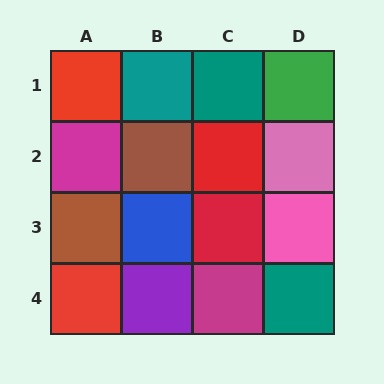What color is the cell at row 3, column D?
Pink.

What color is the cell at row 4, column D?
Teal.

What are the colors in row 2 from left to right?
Magenta, brown, red, pink.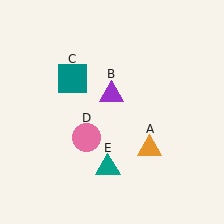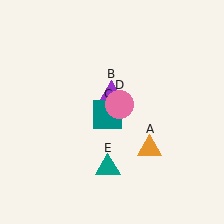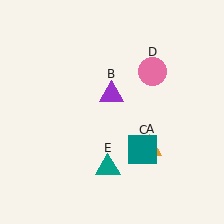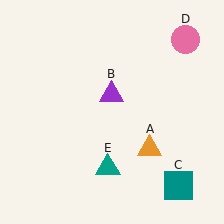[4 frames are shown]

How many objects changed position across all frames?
2 objects changed position: teal square (object C), pink circle (object D).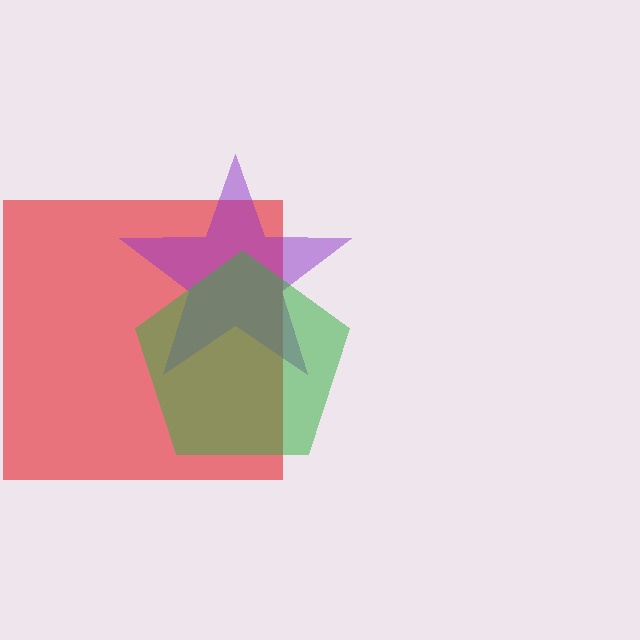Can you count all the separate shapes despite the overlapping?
Yes, there are 3 separate shapes.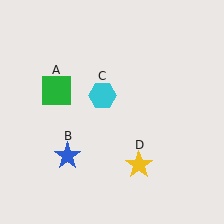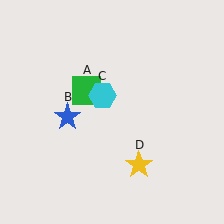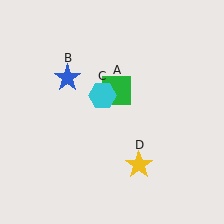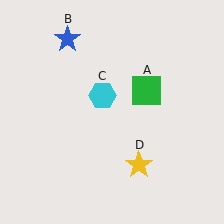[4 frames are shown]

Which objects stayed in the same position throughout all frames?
Cyan hexagon (object C) and yellow star (object D) remained stationary.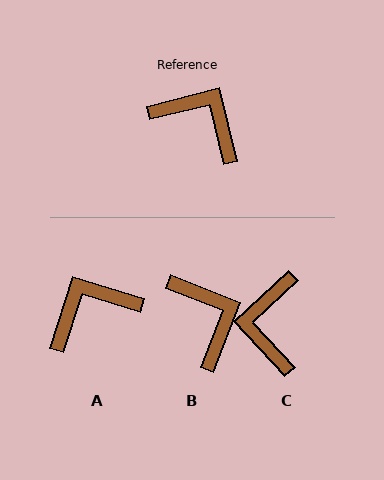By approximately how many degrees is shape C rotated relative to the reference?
Approximately 119 degrees counter-clockwise.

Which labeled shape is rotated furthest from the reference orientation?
C, about 119 degrees away.